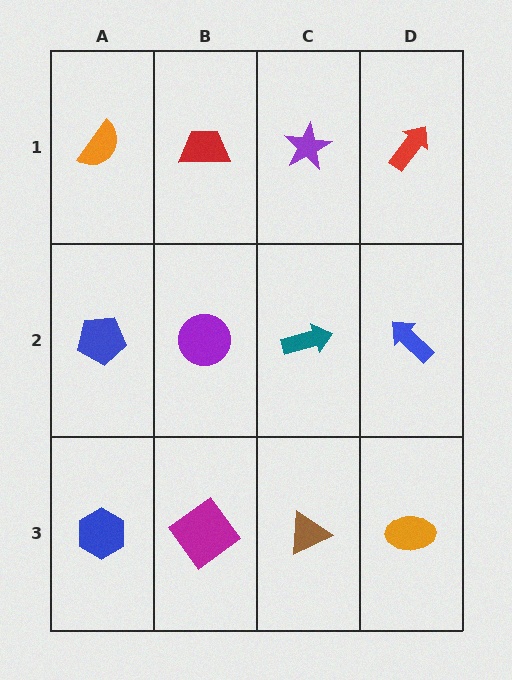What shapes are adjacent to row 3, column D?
A blue arrow (row 2, column D), a brown triangle (row 3, column C).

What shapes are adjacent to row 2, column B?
A red trapezoid (row 1, column B), a magenta diamond (row 3, column B), a blue pentagon (row 2, column A), a teal arrow (row 2, column C).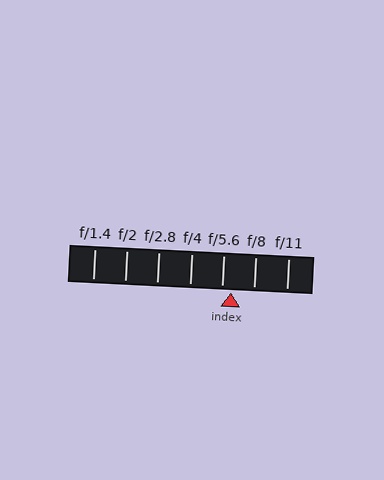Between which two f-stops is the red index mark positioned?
The index mark is between f/5.6 and f/8.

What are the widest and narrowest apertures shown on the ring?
The widest aperture shown is f/1.4 and the narrowest is f/11.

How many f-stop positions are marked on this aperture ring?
There are 7 f-stop positions marked.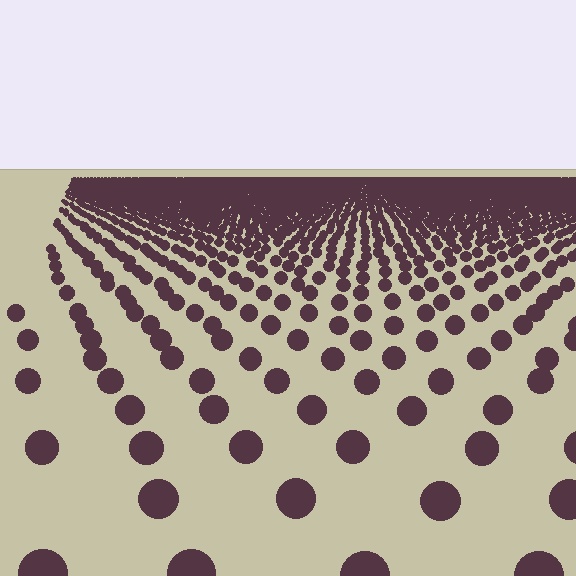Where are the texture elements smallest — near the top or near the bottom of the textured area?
Near the top.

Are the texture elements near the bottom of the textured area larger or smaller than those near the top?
Larger. Near the bottom, elements are closer to the viewer and appear at a bigger on-screen size.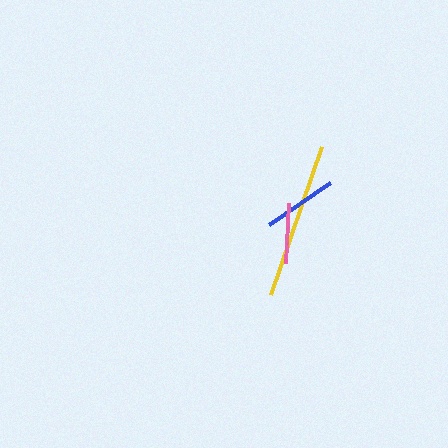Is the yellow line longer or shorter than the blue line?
The yellow line is longer than the blue line.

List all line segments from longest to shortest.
From longest to shortest: yellow, blue, pink.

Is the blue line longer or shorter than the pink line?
The blue line is longer than the pink line.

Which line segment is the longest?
The yellow line is the longest at approximately 156 pixels.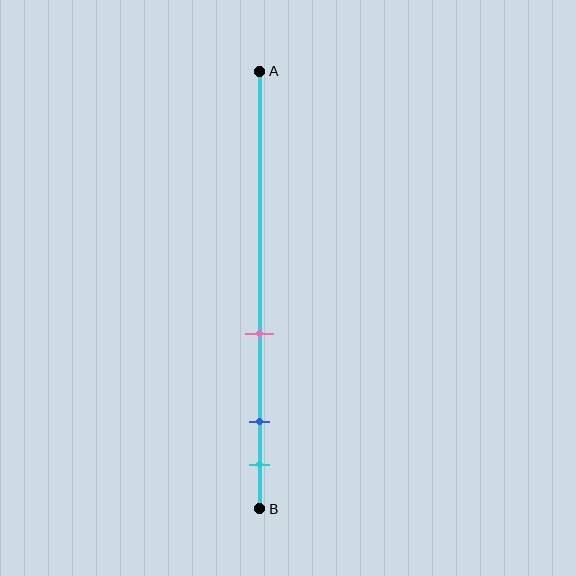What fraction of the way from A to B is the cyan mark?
The cyan mark is approximately 90% (0.9) of the way from A to B.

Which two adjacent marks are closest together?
The blue and cyan marks are the closest adjacent pair.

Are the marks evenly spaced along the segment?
No, the marks are not evenly spaced.